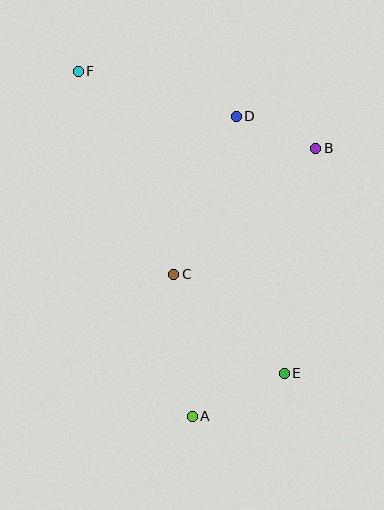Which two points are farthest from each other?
Points E and F are farthest from each other.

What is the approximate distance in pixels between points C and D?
The distance between C and D is approximately 170 pixels.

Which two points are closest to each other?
Points B and D are closest to each other.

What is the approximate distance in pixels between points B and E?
The distance between B and E is approximately 227 pixels.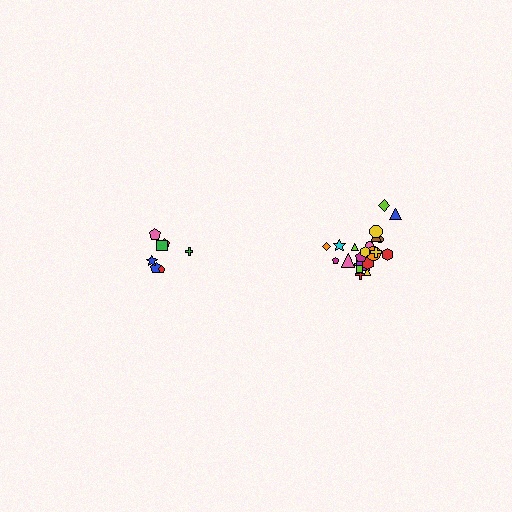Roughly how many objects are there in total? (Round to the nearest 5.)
Roughly 30 objects in total.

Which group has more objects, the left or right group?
The right group.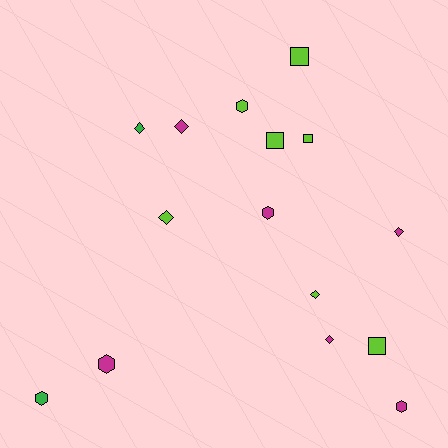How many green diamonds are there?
There is 1 green diamond.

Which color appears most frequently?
Lime, with 7 objects.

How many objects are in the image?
There are 15 objects.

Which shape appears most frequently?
Diamond, with 6 objects.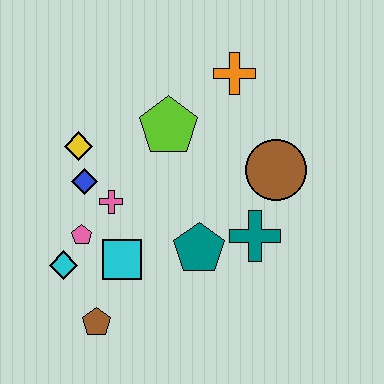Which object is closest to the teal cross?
The teal pentagon is closest to the teal cross.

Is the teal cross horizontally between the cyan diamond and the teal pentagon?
No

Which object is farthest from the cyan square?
The orange cross is farthest from the cyan square.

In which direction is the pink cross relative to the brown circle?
The pink cross is to the left of the brown circle.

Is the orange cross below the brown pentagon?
No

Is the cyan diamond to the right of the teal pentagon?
No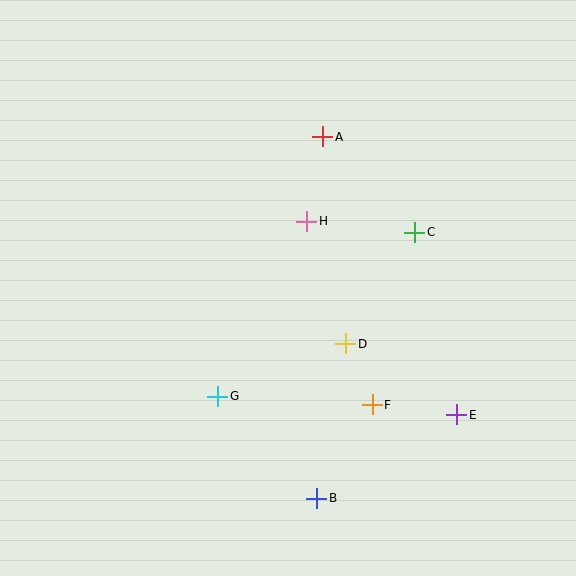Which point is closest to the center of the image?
Point H at (306, 221) is closest to the center.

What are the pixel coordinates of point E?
Point E is at (457, 415).